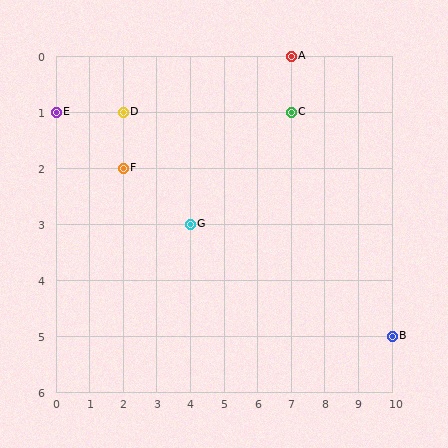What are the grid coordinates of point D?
Point D is at grid coordinates (2, 1).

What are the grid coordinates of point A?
Point A is at grid coordinates (7, 0).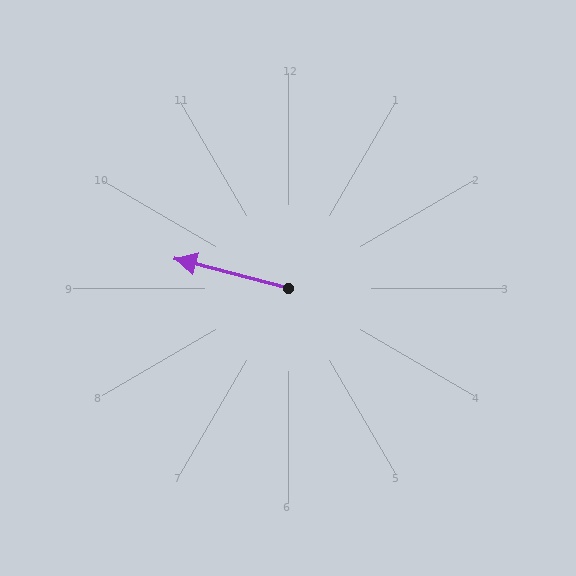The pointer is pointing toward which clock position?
Roughly 9 o'clock.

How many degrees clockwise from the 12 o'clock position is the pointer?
Approximately 285 degrees.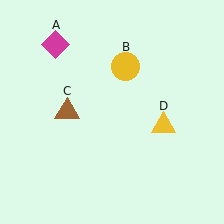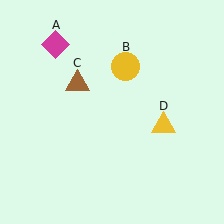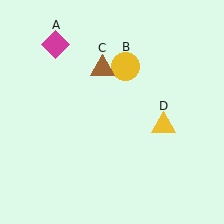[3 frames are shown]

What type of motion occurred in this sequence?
The brown triangle (object C) rotated clockwise around the center of the scene.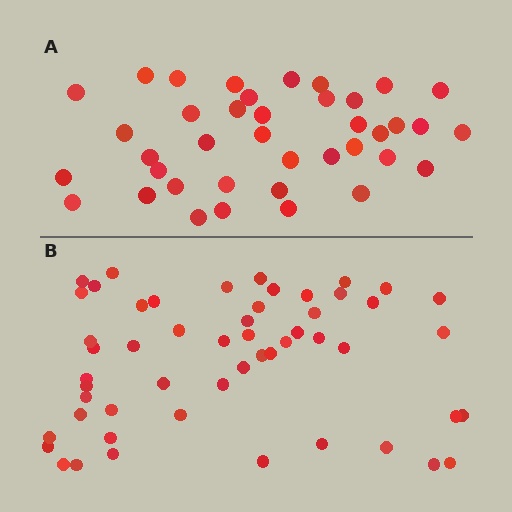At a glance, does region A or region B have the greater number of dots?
Region B (the bottom region) has more dots.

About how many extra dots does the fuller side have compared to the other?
Region B has approximately 15 more dots than region A.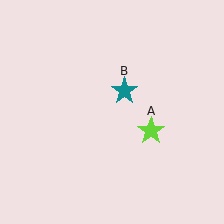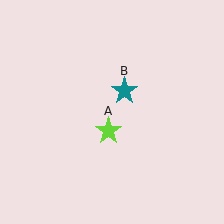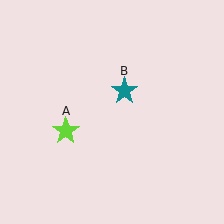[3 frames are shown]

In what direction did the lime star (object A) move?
The lime star (object A) moved left.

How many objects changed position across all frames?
1 object changed position: lime star (object A).